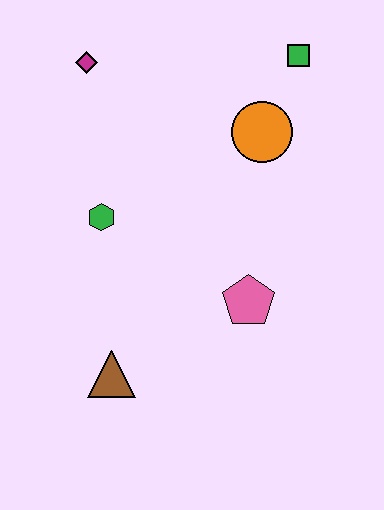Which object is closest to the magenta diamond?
The green hexagon is closest to the magenta diamond.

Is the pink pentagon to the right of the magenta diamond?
Yes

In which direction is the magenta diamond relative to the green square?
The magenta diamond is to the left of the green square.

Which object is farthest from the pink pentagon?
The magenta diamond is farthest from the pink pentagon.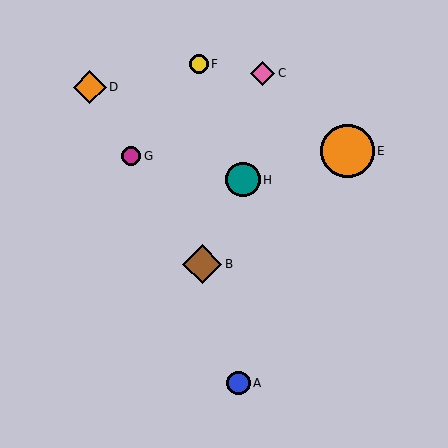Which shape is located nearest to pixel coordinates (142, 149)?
The magenta circle (labeled G) at (131, 156) is nearest to that location.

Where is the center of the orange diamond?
The center of the orange diamond is at (90, 87).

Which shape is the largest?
The orange circle (labeled E) is the largest.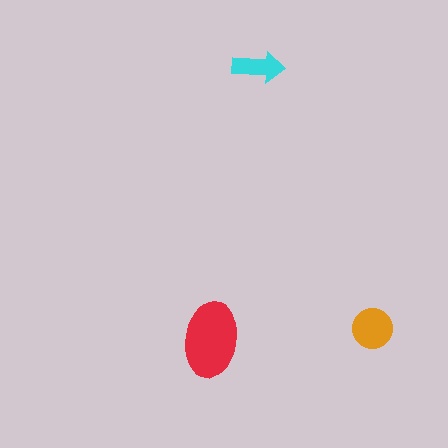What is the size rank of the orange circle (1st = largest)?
2nd.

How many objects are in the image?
There are 3 objects in the image.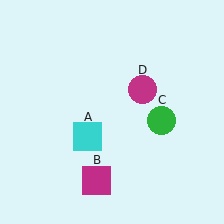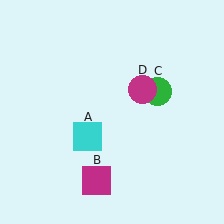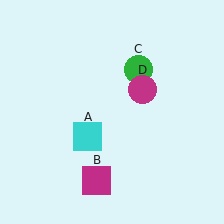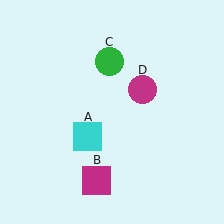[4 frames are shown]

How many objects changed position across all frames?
1 object changed position: green circle (object C).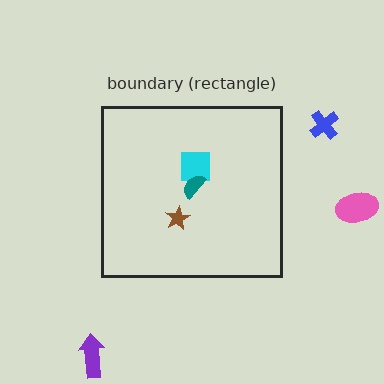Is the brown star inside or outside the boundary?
Inside.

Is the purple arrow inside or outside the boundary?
Outside.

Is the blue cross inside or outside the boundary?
Outside.